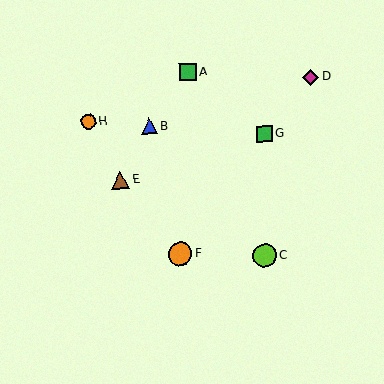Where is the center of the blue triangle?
The center of the blue triangle is at (149, 126).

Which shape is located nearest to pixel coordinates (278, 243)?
The lime circle (labeled C) at (265, 255) is nearest to that location.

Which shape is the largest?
The orange circle (labeled F) is the largest.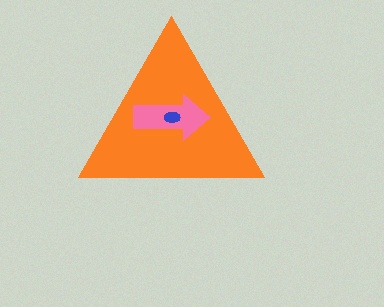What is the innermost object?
The blue ellipse.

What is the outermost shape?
The orange triangle.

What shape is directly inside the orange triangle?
The pink arrow.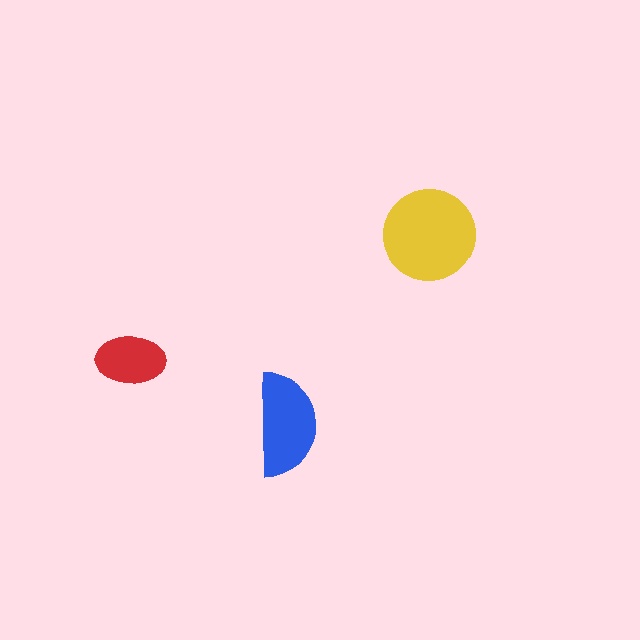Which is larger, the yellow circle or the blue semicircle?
The yellow circle.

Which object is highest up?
The yellow circle is topmost.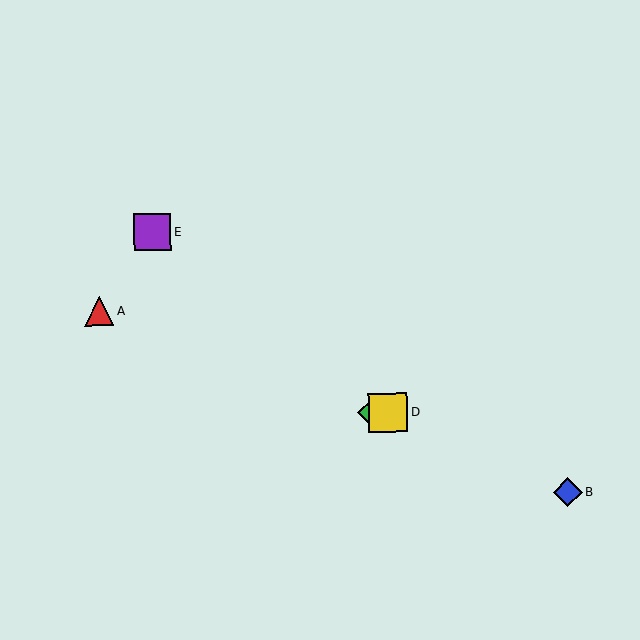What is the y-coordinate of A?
Object A is at y≈312.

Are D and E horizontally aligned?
No, D is at y≈413 and E is at y≈232.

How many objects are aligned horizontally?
2 objects (C, D) are aligned horizontally.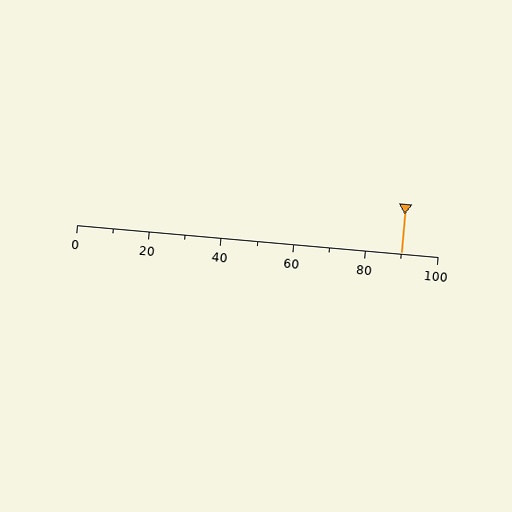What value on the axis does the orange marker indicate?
The marker indicates approximately 90.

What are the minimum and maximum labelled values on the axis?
The axis runs from 0 to 100.